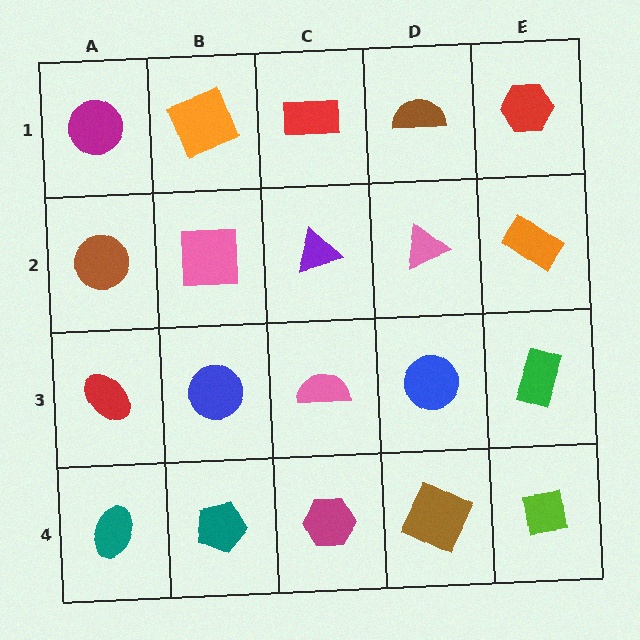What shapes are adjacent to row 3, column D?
A pink triangle (row 2, column D), a brown square (row 4, column D), a pink semicircle (row 3, column C), a green rectangle (row 3, column E).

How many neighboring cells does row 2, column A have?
3.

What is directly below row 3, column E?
A lime square.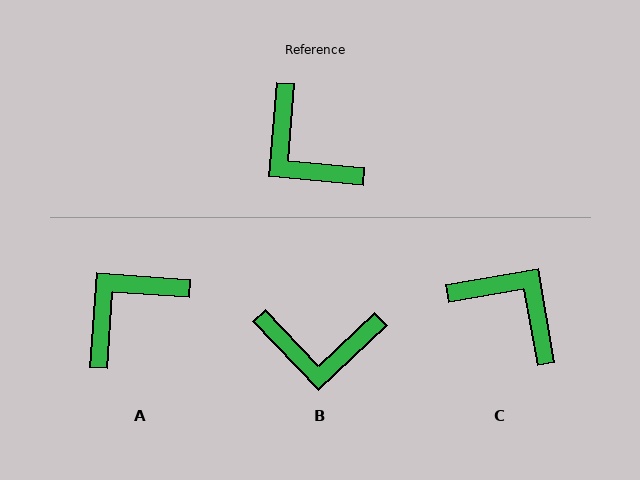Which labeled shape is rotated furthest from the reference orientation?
C, about 165 degrees away.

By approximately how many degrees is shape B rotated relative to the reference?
Approximately 48 degrees counter-clockwise.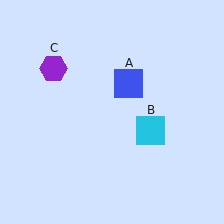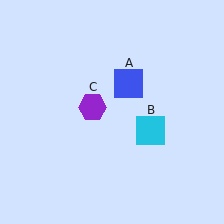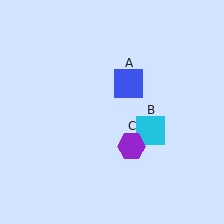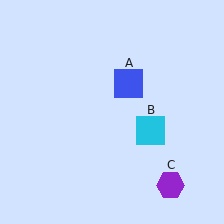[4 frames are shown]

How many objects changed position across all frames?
1 object changed position: purple hexagon (object C).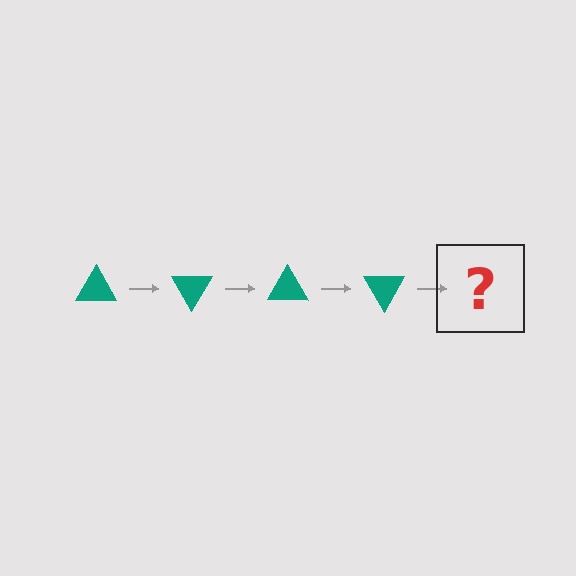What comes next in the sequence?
The next element should be a teal triangle rotated 240 degrees.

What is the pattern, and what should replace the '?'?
The pattern is that the triangle rotates 60 degrees each step. The '?' should be a teal triangle rotated 240 degrees.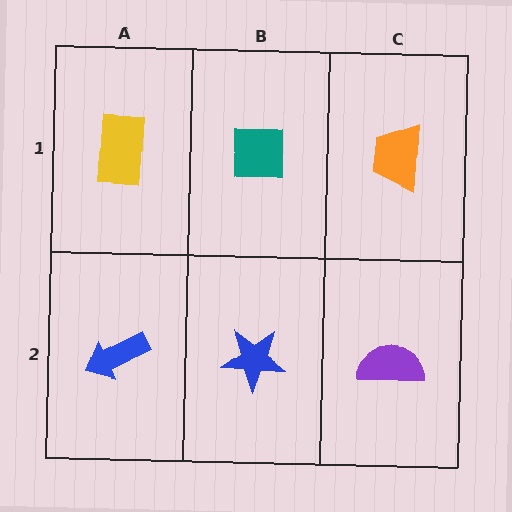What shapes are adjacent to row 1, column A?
A blue arrow (row 2, column A), a teal square (row 1, column B).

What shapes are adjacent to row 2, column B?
A teal square (row 1, column B), a blue arrow (row 2, column A), a purple semicircle (row 2, column C).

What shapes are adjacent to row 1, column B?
A blue star (row 2, column B), a yellow rectangle (row 1, column A), an orange trapezoid (row 1, column C).